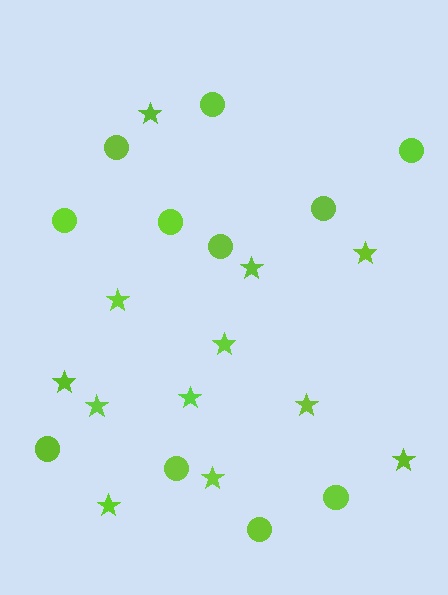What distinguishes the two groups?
There are 2 groups: one group of stars (12) and one group of circles (11).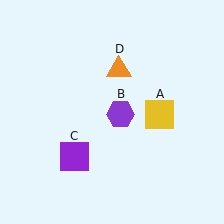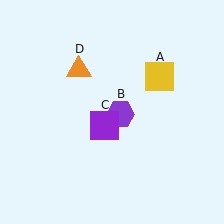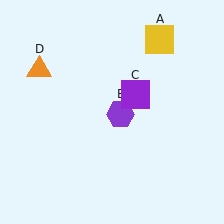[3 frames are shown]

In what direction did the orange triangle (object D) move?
The orange triangle (object D) moved left.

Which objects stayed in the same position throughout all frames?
Purple hexagon (object B) remained stationary.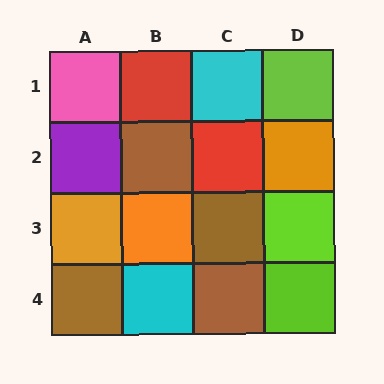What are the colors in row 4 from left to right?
Brown, cyan, brown, lime.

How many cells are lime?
3 cells are lime.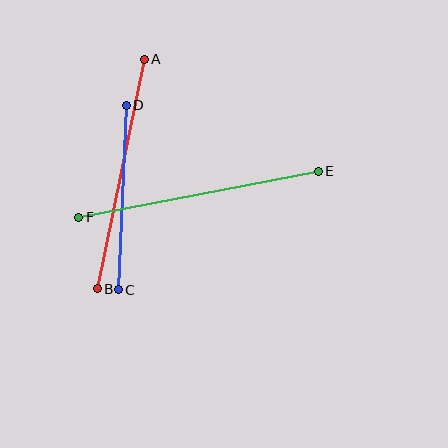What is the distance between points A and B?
The distance is approximately 234 pixels.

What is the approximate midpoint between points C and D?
The midpoint is at approximately (122, 197) pixels.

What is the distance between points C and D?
The distance is approximately 184 pixels.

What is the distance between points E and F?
The distance is approximately 244 pixels.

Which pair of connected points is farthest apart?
Points E and F are farthest apart.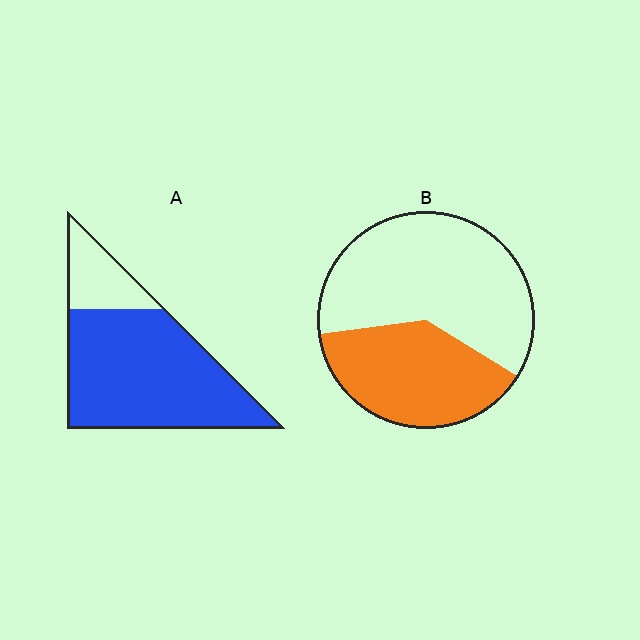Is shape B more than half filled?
No.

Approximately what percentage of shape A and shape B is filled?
A is approximately 80% and B is approximately 40%.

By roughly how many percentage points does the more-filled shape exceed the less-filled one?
By roughly 40 percentage points (A over B).